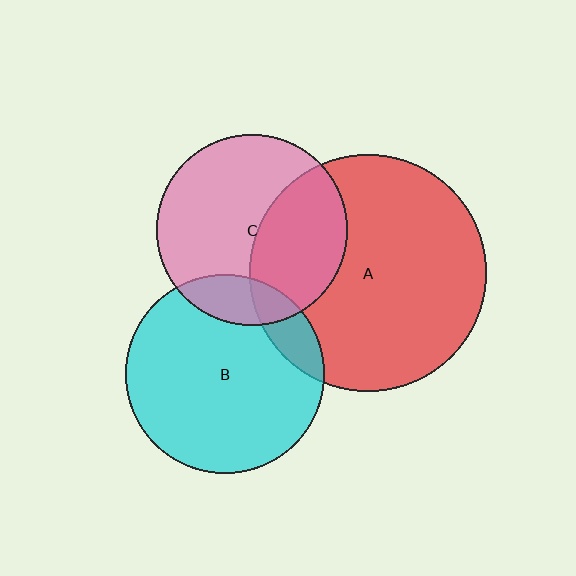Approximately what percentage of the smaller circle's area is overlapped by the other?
Approximately 10%.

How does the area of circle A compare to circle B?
Approximately 1.4 times.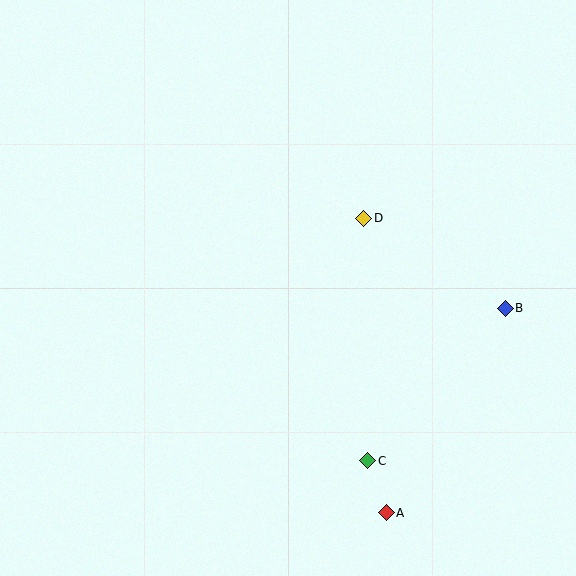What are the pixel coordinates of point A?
Point A is at (386, 513).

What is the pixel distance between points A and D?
The distance between A and D is 295 pixels.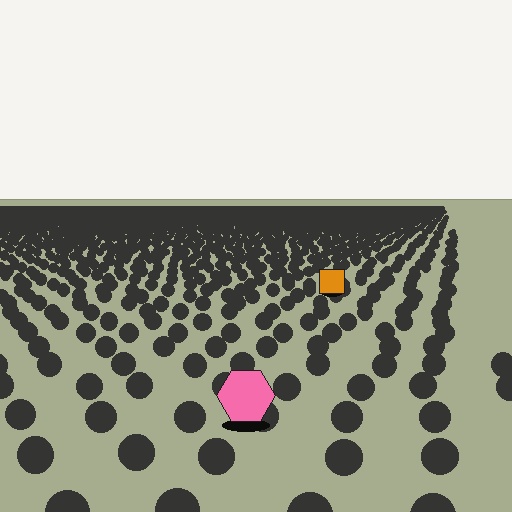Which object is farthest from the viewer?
The orange square is farthest from the viewer. It appears smaller and the ground texture around it is denser.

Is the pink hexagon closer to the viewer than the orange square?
Yes. The pink hexagon is closer — you can tell from the texture gradient: the ground texture is coarser near it.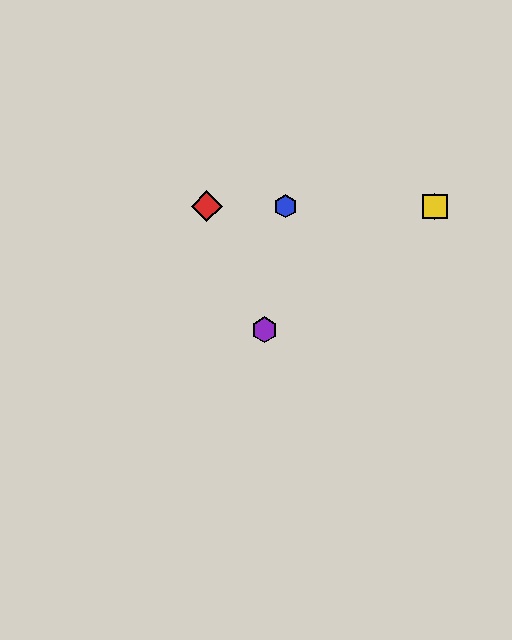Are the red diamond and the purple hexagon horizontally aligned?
No, the red diamond is at y≈206 and the purple hexagon is at y≈330.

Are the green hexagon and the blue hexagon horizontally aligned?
Yes, both are at y≈206.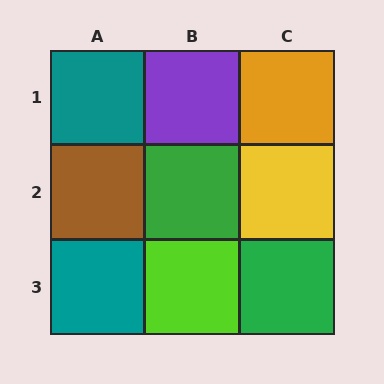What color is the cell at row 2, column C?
Yellow.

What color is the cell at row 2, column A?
Brown.